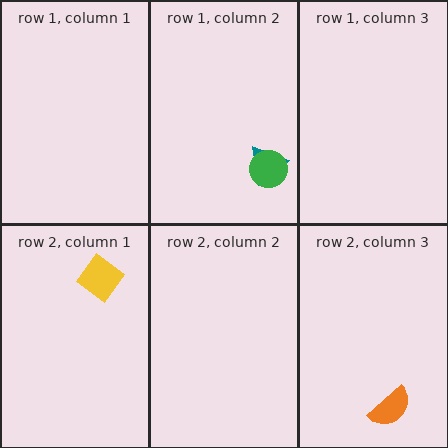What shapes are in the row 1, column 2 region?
The teal triangle, the green circle.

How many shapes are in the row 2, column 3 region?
1.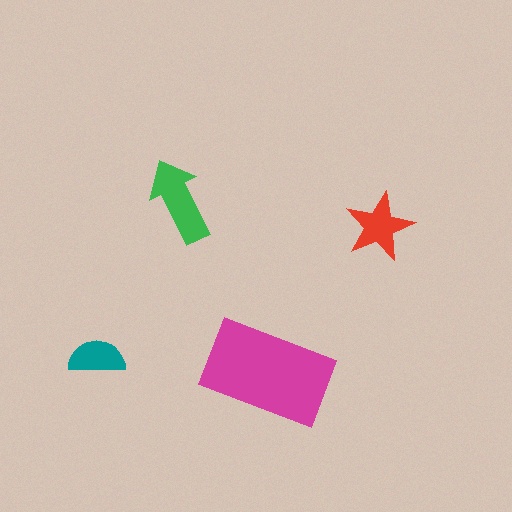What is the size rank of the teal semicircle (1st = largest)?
4th.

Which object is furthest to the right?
The red star is rightmost.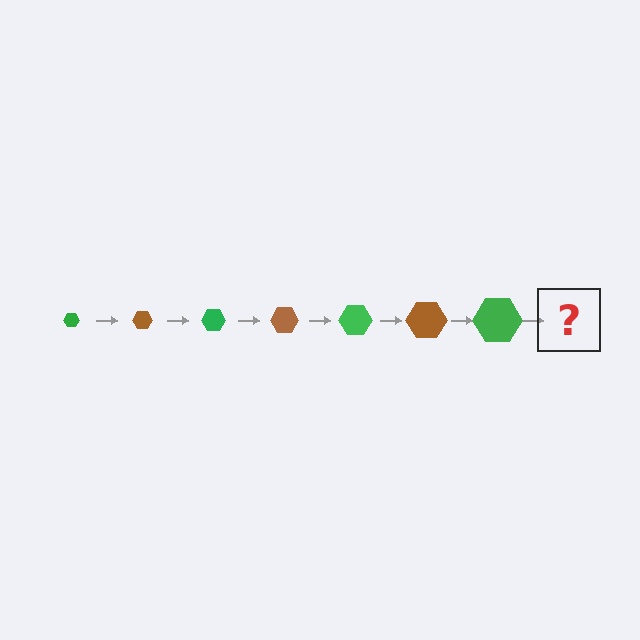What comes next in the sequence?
The next element should be a brown hexagon, larger than the previous one.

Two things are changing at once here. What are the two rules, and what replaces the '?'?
The two rules are that the hexagon grows larger each step and the color cycles through green and brown. The '?' should be a brown hexagon, larger than the previous one.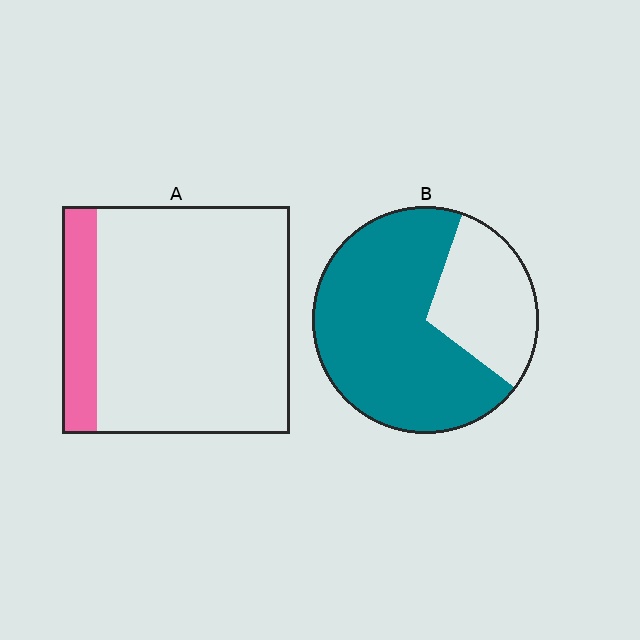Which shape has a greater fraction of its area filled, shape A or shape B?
Shape B.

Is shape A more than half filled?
No.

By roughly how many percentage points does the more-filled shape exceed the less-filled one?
By roughly 55 percentage points (B over A).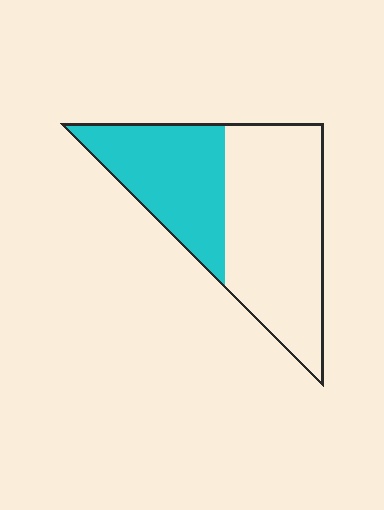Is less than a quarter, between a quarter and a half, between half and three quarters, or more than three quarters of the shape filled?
Between a quarter and a half.